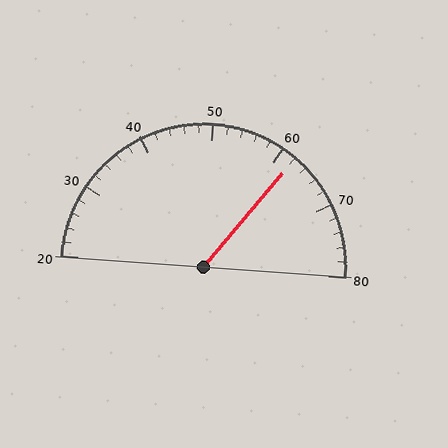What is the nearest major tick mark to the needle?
The nearest major tick mark is 60.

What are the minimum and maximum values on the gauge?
The gauge ranges from 20 to 80.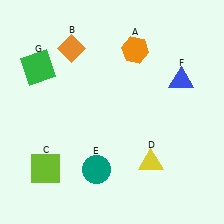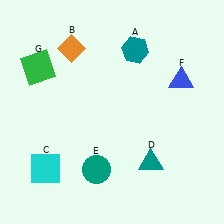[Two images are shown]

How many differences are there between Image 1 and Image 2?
There are 3 differences between the two images.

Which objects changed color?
A changed from orange to teal. C changed from lime to cyan. D changed from yellow to teal.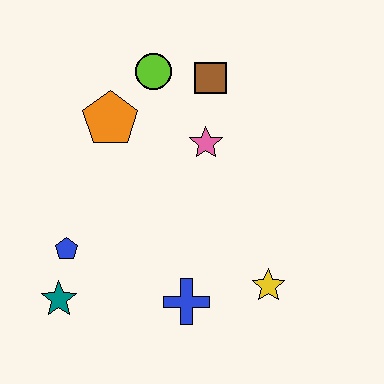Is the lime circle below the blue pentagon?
No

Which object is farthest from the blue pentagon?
The brown square is farthest from the blue pentagon.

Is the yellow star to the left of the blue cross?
No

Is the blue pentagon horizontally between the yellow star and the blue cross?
No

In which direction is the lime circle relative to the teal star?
The lime circle is above the teal star.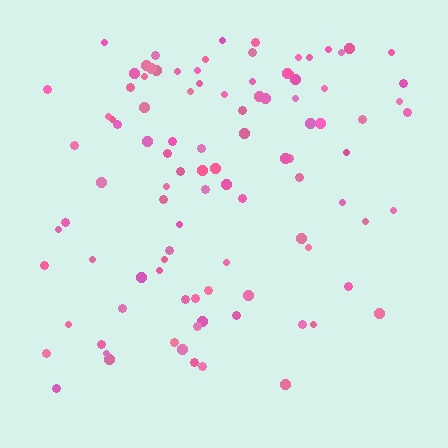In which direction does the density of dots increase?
From bottom to top, with the top side densest.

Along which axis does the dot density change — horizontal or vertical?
Vertical.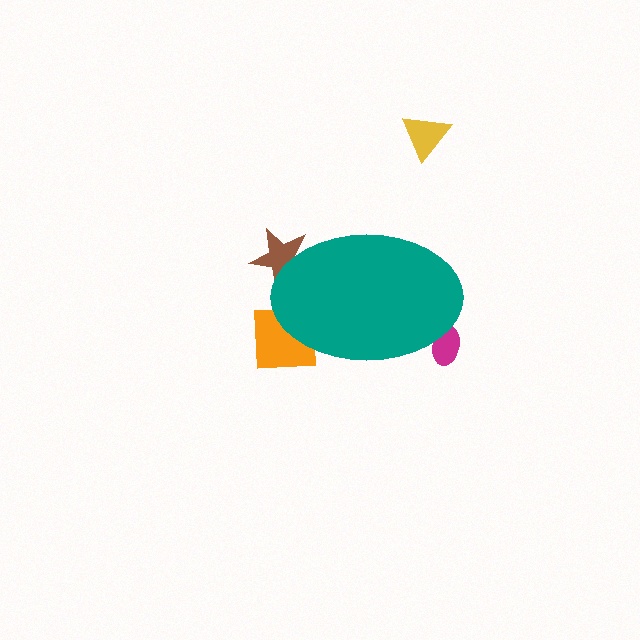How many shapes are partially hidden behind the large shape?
3 shapes are partially hidden.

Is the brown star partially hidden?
Yes, the brown star is partially hidden behind the teal ellipse.